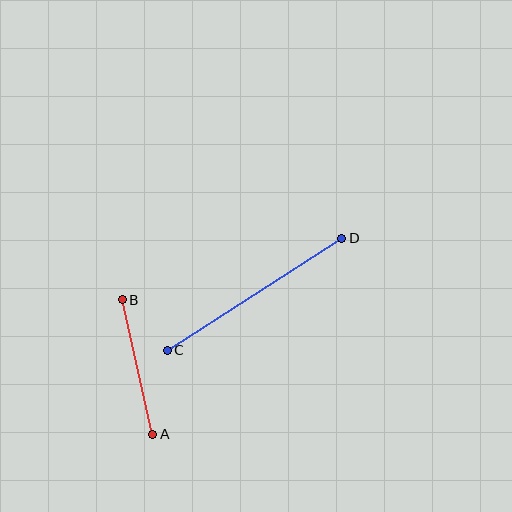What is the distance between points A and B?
The distance is approximately 138 pixels.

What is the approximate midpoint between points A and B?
The midpoint is at approximately (137, 367) pixels.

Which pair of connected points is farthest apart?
Points C and D are farthest apart.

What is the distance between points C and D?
The distance is approximately 208 pixels.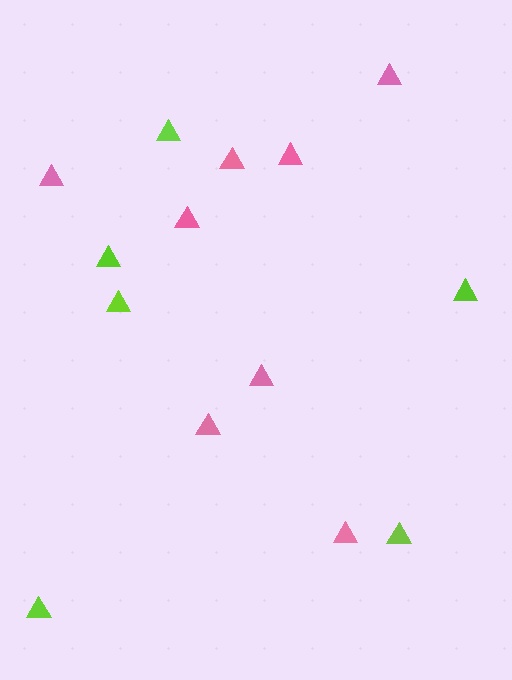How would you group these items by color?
There are 2 groups: one group of pink triangles (8) and one group of lime triangles (6).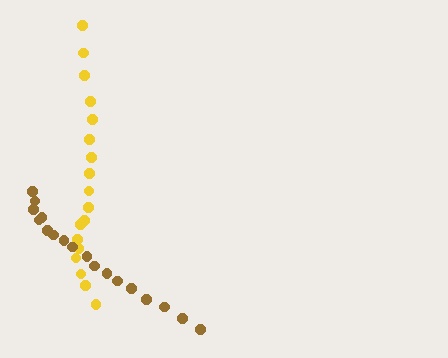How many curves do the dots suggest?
There are 2 distinct paths.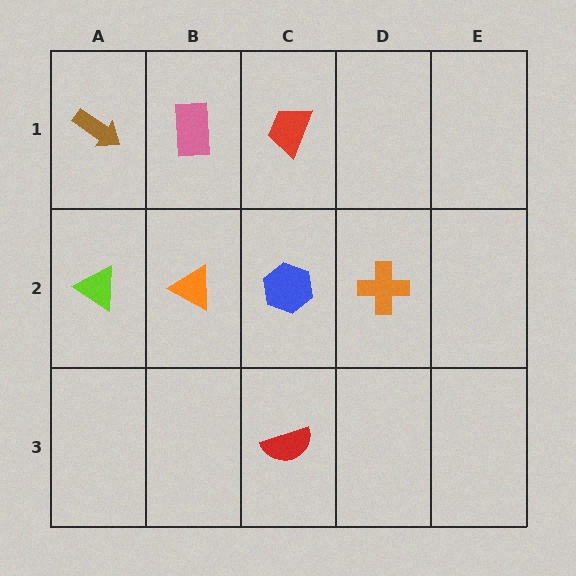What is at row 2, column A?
A lime triangle.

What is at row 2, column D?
An orange cross.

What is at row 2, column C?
A blue hexagon.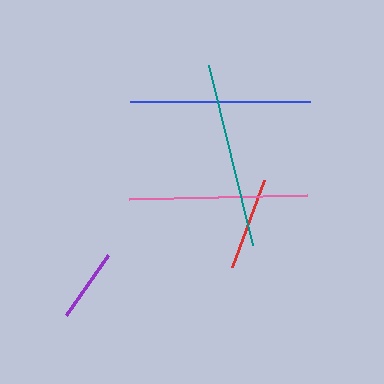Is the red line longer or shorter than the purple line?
The red line is longer than the purple line.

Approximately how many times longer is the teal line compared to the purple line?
The teal line is approximately 2.5 times the length of the purple line.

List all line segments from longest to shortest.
From longest to shortest: teal, blue, pink, red, purple.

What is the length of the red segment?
The red segment is approximately 93 pixels long.